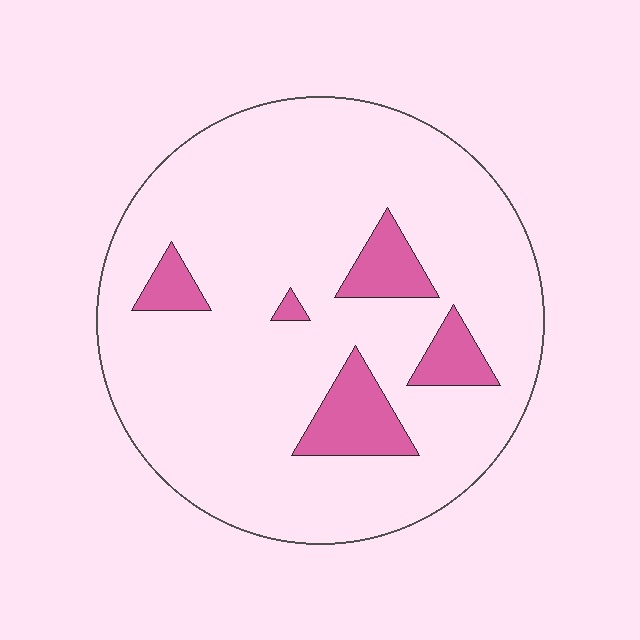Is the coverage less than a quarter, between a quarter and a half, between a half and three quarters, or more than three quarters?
Less than a quarter.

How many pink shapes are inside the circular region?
5.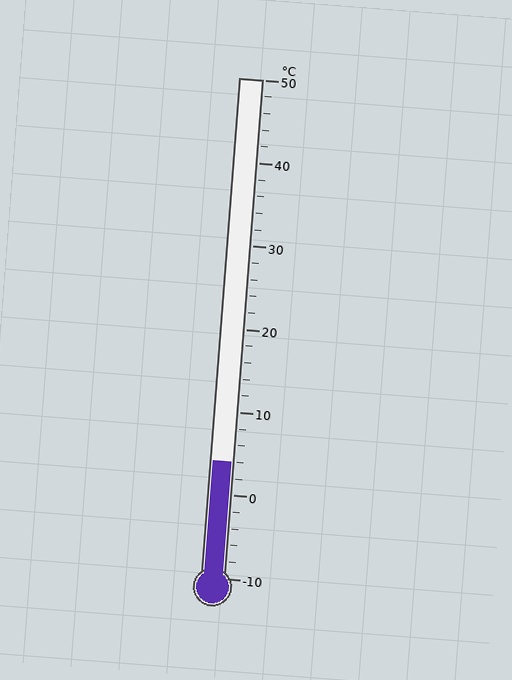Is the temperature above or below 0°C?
The temperature is above 0°C.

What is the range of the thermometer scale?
The thermometer scale ranges from -10°C to 50°C.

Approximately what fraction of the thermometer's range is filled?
The thermometer is filled to approximately 25% of its range.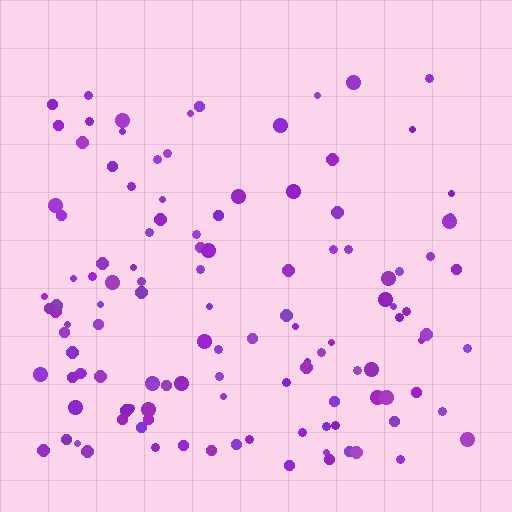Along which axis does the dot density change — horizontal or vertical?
Vertical.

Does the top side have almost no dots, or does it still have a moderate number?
Still a moderate number, just noticeably fewer than the bottom.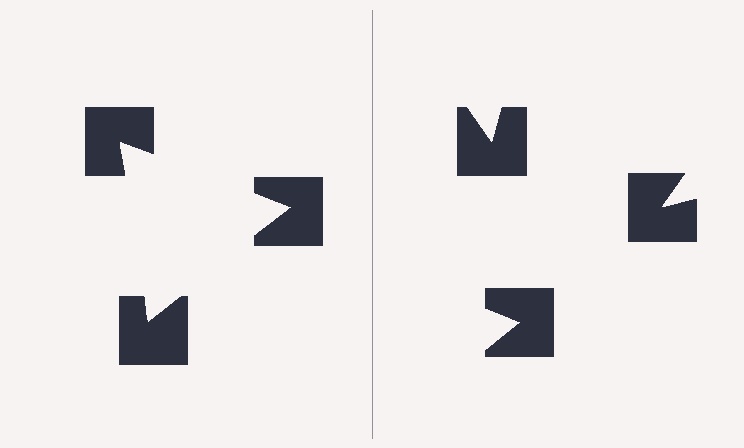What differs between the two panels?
The notched squares are positioned identically on both sides; only the wedge orientations differ. On the left they align to a triangle; on the right they are misaligned.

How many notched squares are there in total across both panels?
6 — 3 on each side.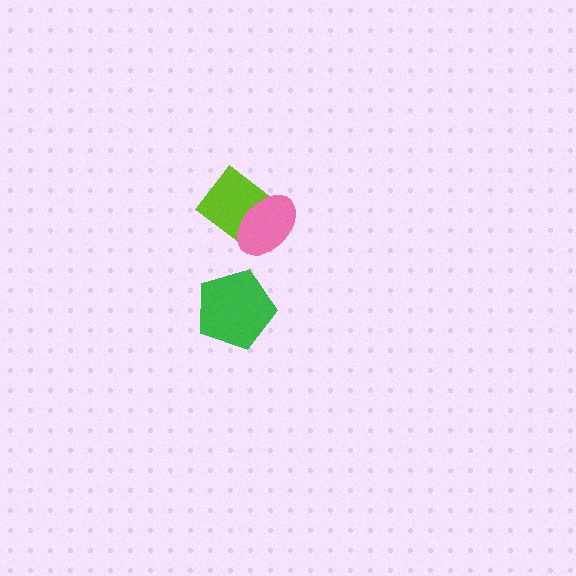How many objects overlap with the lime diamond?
1 object overlaps with the lime diamond.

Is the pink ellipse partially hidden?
No, no other shape covers it.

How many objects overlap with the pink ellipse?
1 object overlaps with the pink ellipse.